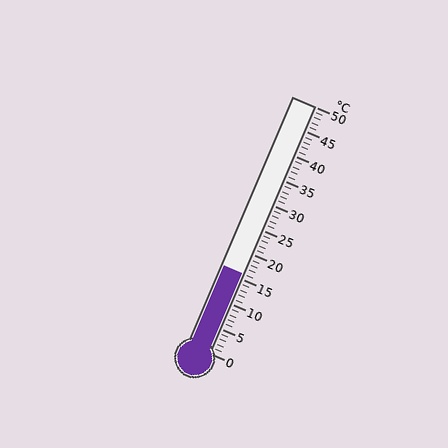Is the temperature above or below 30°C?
The temperature is below 30°C.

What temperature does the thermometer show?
The thermometer shows approximately 16°C.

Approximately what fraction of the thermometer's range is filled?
The thermometer is filled to approximately 30% of its range.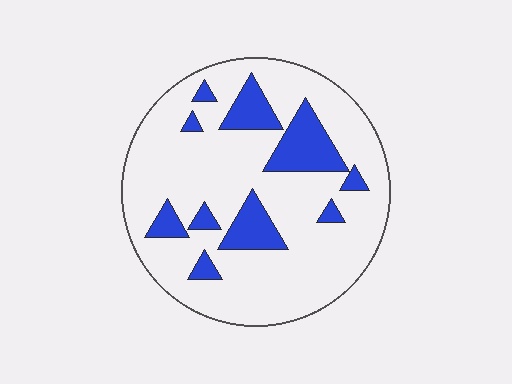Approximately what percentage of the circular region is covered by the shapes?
Approximately 20%.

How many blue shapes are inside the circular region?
10.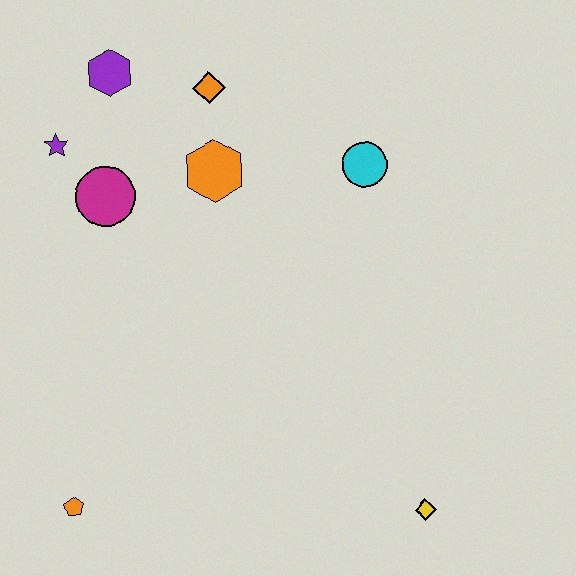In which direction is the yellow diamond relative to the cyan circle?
The yellow diamond is below the cyan circle.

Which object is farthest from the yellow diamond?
The purple hexagon is farthest from the yellow diamond.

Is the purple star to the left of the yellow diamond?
Yes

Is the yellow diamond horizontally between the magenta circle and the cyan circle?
No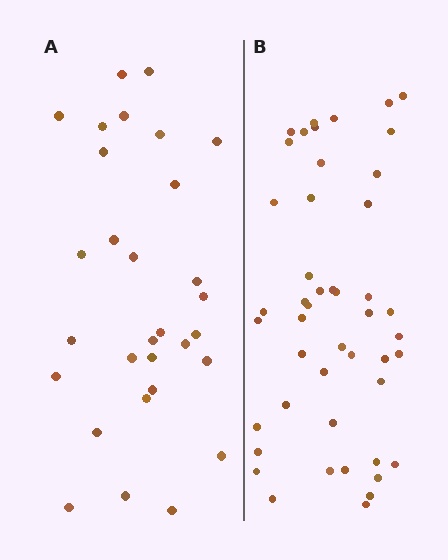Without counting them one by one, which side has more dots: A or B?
Region B (the right region) has more dots.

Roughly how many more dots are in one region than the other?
Region B has approximately 15 more dots than region A.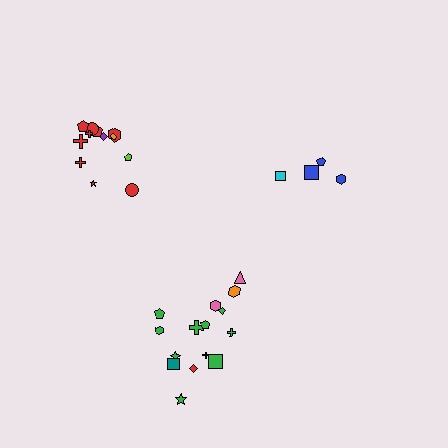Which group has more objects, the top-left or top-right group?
The top-left group.